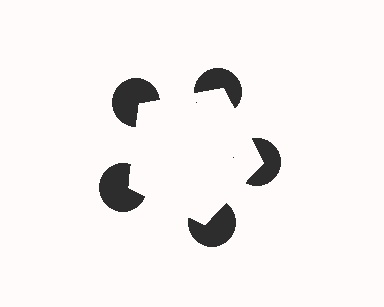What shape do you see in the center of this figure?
An illusory pentagon — its edges are inferred from the aligned wedge cuts in the pac-man discs, not physically drawn.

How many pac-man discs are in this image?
There are 5 — one at each vertex of the illusory pentagon.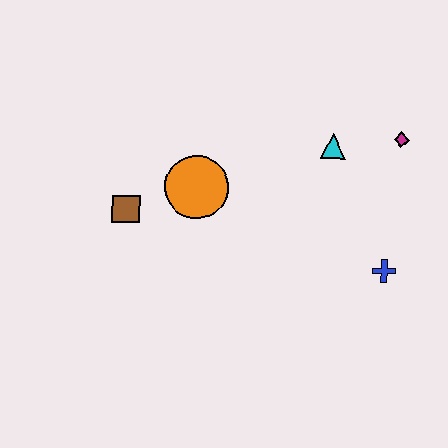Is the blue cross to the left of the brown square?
No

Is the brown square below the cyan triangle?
Yes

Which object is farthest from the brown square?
The magenta diamond is farthest from the brown square.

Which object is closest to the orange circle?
The brown square is closest to the orange circle.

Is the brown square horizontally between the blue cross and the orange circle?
No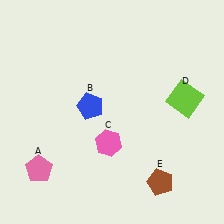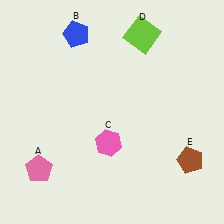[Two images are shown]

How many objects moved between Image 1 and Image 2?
3 objects moved between the two images.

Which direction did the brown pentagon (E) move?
The brown pentagon (E) moved right.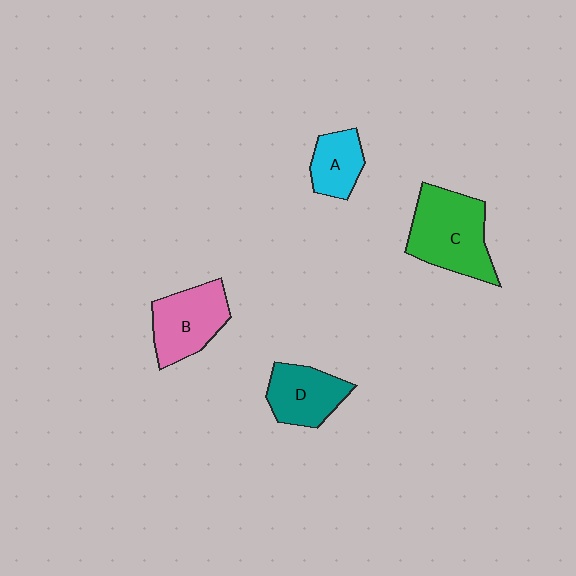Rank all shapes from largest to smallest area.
From largest to smallest: C (green), B (pink), D (teal), A (cyan).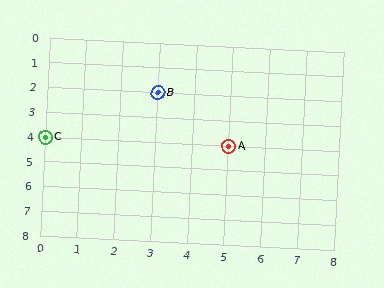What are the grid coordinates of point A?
Point A is at grid coordinates (5, 4).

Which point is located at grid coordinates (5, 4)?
Point A is at (5, 4).